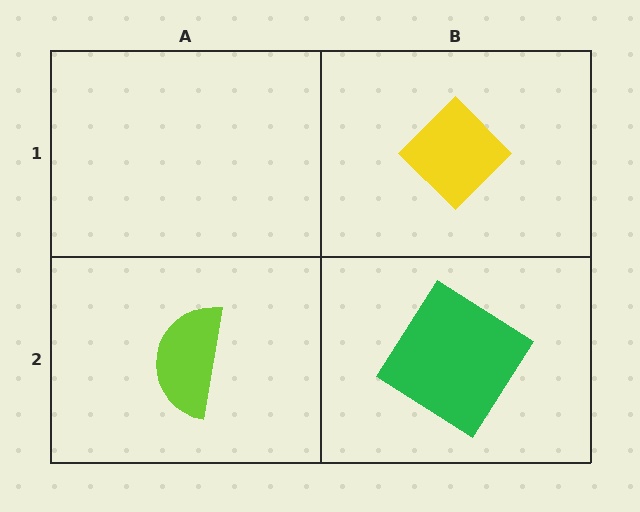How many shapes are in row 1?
1 shape.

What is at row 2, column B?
A green diamond.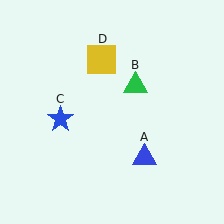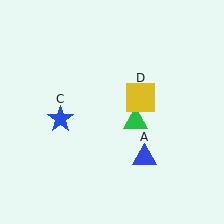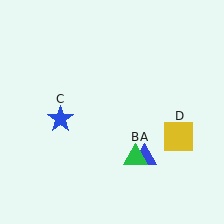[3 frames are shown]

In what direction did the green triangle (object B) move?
The green triangle (object B) moved down.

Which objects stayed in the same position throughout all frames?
Blue triangle (object A) and blue star (object C) remained stationary.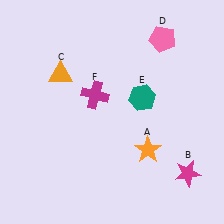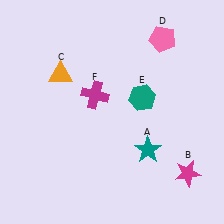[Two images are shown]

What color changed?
The star (A) changed from orange in Image 1 to teal in Image 2.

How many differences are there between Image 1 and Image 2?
There is 1 difference between the two images.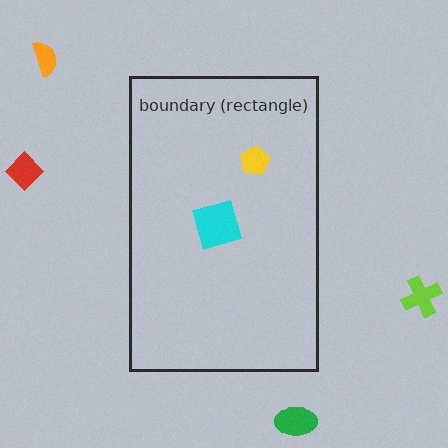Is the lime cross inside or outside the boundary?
Outside.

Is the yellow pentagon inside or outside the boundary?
Inside.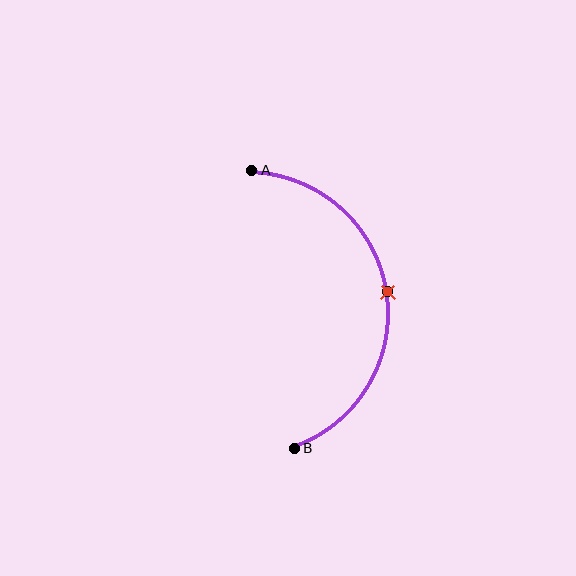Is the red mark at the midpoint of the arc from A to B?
Yes. The red mark lies on the arc at equal arc-length from both A and B — it is the arc midpoint.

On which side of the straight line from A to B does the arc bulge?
The arc bulges to the right of the straight line connecting A and B.